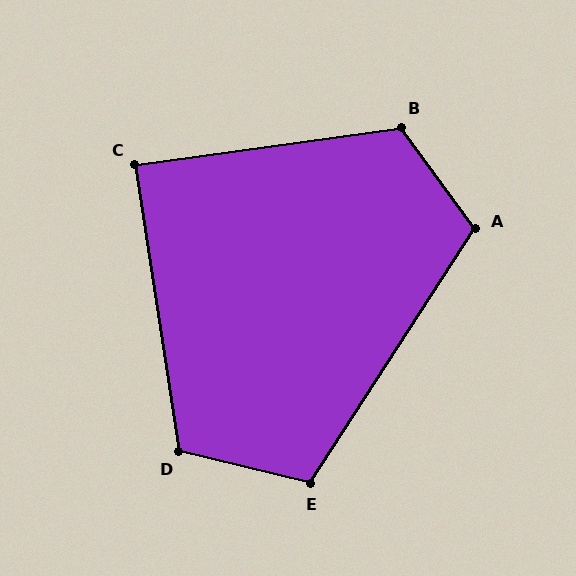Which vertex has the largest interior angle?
B, at approximately 118 degrees.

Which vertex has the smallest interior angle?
C, at approximately 89 degrees.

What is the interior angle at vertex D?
Approximately 112 degrees (obtuse).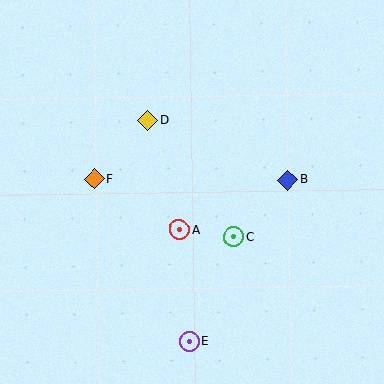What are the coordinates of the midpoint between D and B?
The midpoint between D and B is at (218, 150).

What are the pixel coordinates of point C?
Point C is at (234, 237).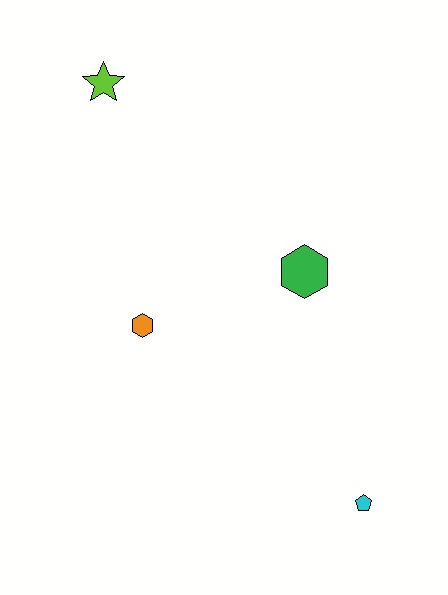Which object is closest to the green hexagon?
The orange hexagon is closest to the green hexagon.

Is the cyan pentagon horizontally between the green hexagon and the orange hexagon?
No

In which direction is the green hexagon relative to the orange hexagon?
The green hexagon is to the right of the orange hexagon.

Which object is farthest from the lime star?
The cyan pentagon is farthest from the lime star.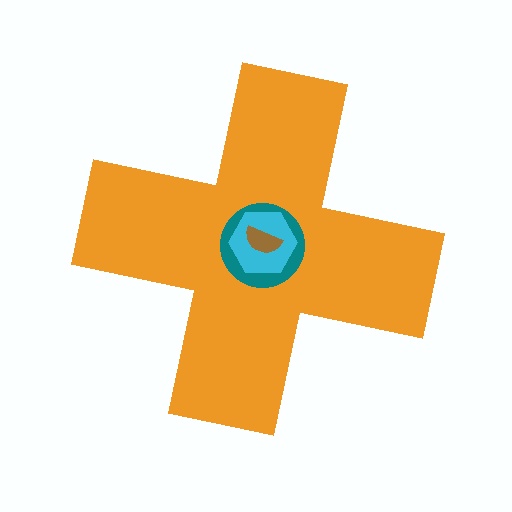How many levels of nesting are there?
4.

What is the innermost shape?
The brown semicircle.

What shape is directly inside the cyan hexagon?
The brown semicircle.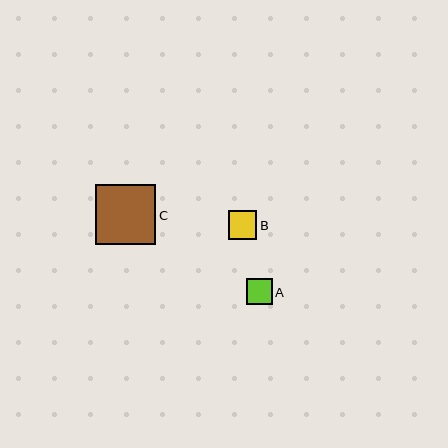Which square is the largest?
Square C is the largest with a size of approximately 60 pixels.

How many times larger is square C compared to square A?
Square C is approximately 2.3 times the size of square A.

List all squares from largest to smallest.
From largest to smallest: C, B, A.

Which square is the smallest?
Square A is the smallest with a size of approximately 26 pixels.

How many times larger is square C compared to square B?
Square C is approximately 2.1 times the size of square B.